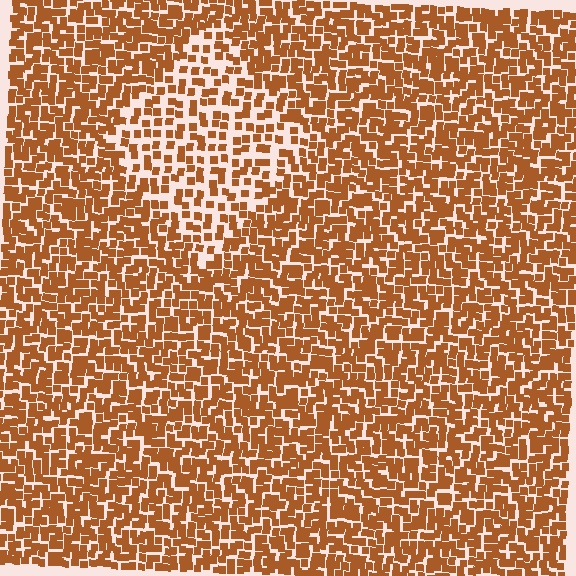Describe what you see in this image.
The image contains small brown elements arranged at two different densities. A diamond-shaped region is visible where the elements are less densely packed than the surrounding area.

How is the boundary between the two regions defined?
The boundary is defined by a change in element density (approximately 1.9x ratio). All elements are the same color, size, and shape.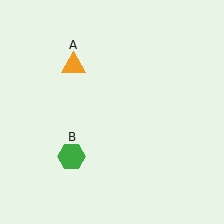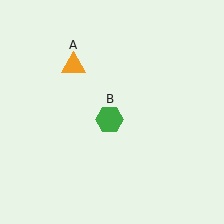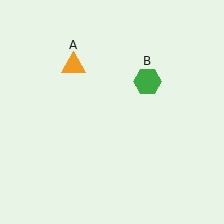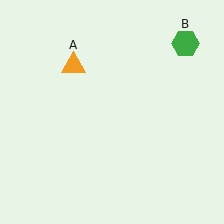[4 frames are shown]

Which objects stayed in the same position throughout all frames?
Orange triangle (object A) remained stationary.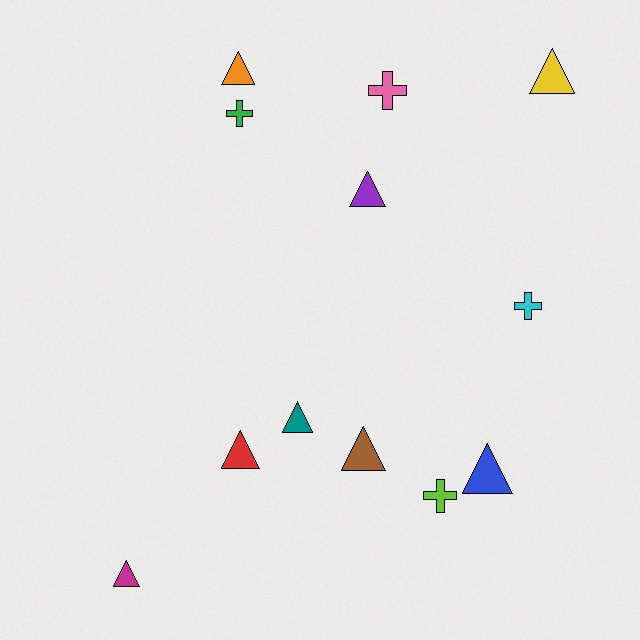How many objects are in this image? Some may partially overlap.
There are 12 objects.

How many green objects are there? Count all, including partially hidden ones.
There is 1 green object.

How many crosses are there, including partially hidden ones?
There are 4 crosses.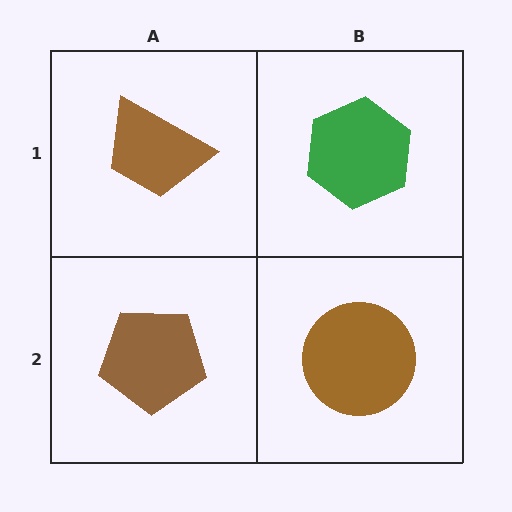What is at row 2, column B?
A brown circle.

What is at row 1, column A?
A brown trapezoid.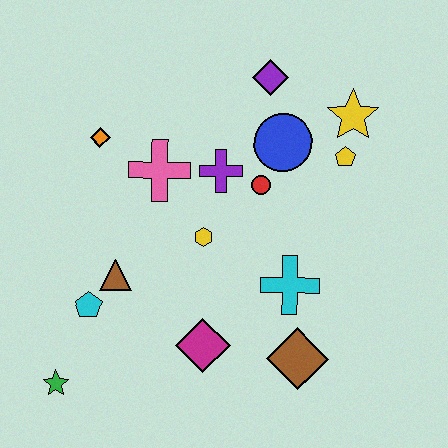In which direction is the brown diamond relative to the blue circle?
The brown diamond is below the blue circle.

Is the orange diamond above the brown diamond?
Yes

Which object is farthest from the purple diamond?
The green star is farthest from the purple diamond.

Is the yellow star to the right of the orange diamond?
Yes